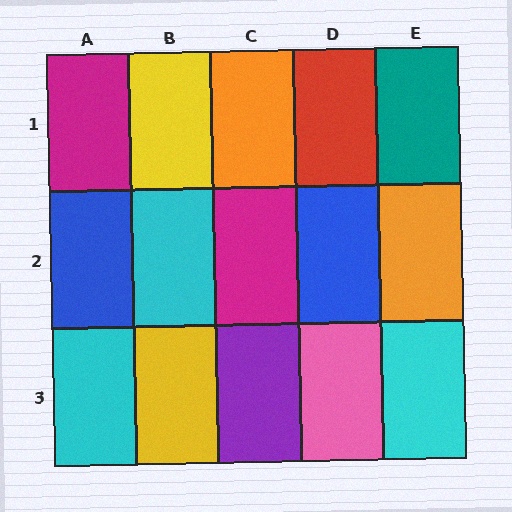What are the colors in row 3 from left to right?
Cyan, yellow, purple, pink, cyan.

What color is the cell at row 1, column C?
Orange.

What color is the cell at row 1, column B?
Yellow.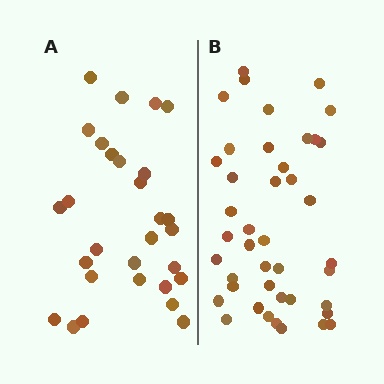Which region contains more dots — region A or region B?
Region B (the right region) has more dots.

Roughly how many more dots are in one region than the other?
Region B has approximately 15 more dots than region A.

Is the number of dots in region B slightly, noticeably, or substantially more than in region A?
Region B has noticeably more, but not dramatically so. The ratio is roughly 1.4 to 1.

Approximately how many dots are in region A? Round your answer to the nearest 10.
About 30 dots. (The exact count is 29, which rounds to 30.)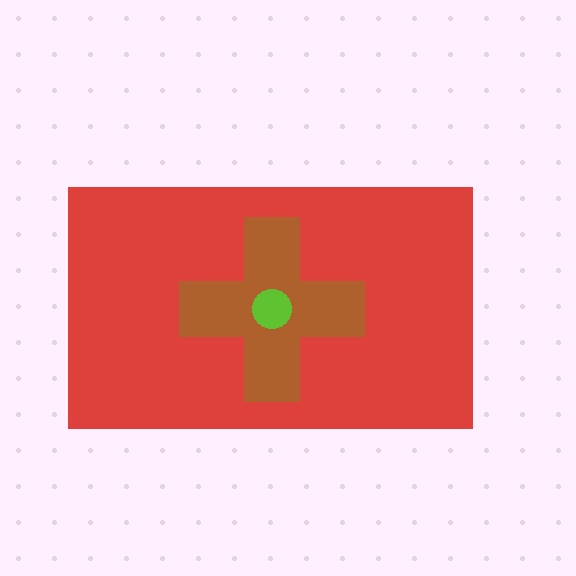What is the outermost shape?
The red rectangle.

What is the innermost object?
The lime circle.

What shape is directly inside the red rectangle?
The brown cross.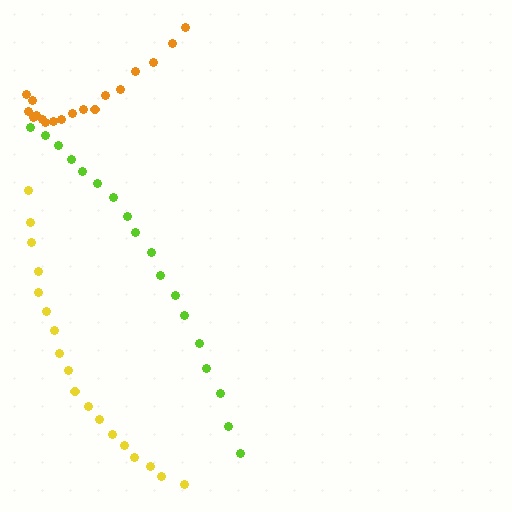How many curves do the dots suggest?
There are 3 distinct paths.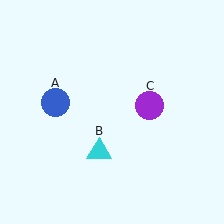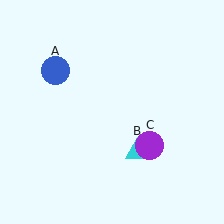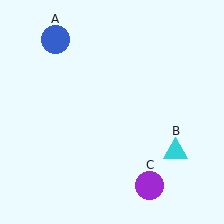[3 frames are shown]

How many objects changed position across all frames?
3 objects changed position: blue circle (object A), cyan triangle (object B), purple circle (object C).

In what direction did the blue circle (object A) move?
The blue circle (object A) moved up.